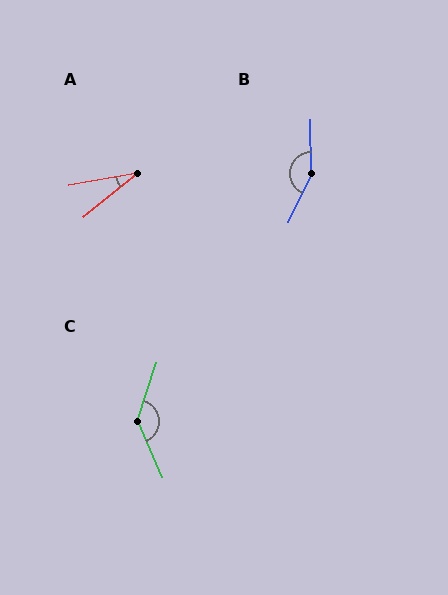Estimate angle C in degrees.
Approximately 137 degrees.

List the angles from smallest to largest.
A (29°), C (137°), B (154°).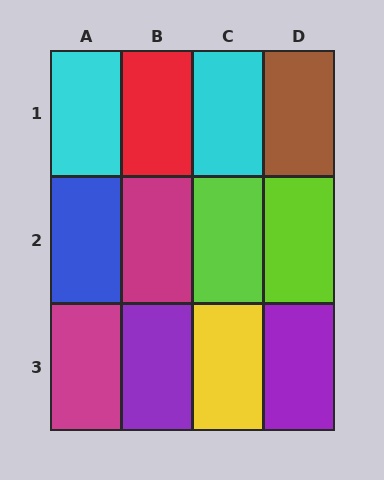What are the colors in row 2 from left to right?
Blue, magenta, lime, lime.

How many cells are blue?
1 cell is blue.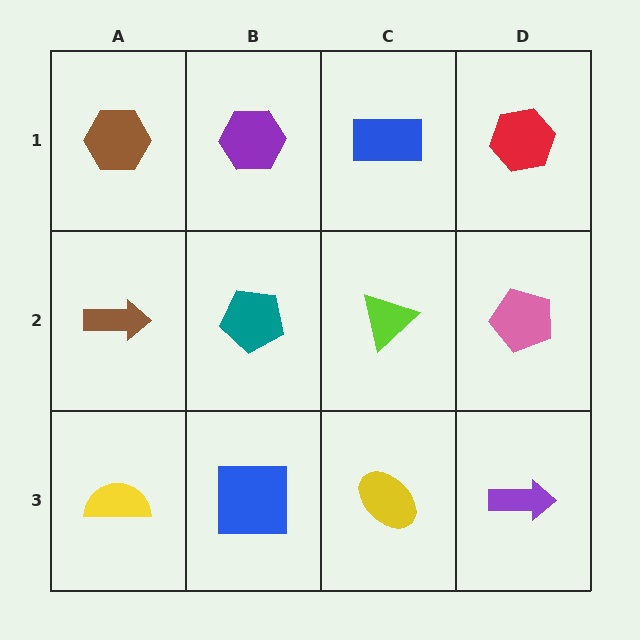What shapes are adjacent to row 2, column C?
A blue rectangle (row 1, column C), a yellow ellipse (row 3, column C), a teal pentagon (row 2, column B), a pink pentagon (row 2, column D).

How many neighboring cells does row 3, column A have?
2.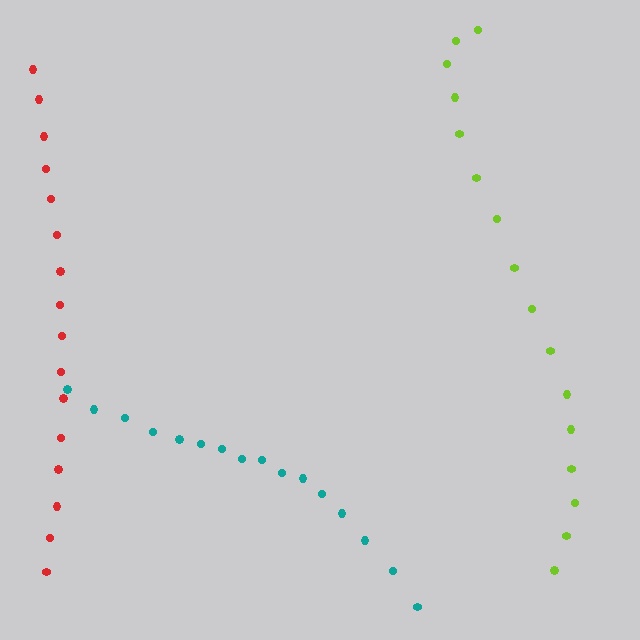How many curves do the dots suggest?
There are 3 distinct paths.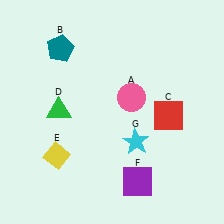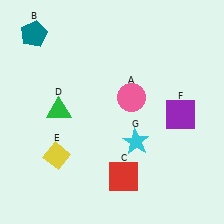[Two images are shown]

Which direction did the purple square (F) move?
The purple square (F) moved up.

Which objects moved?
The objects that moved are: the teal pentagon (B), the red square (C), the purple square (F).